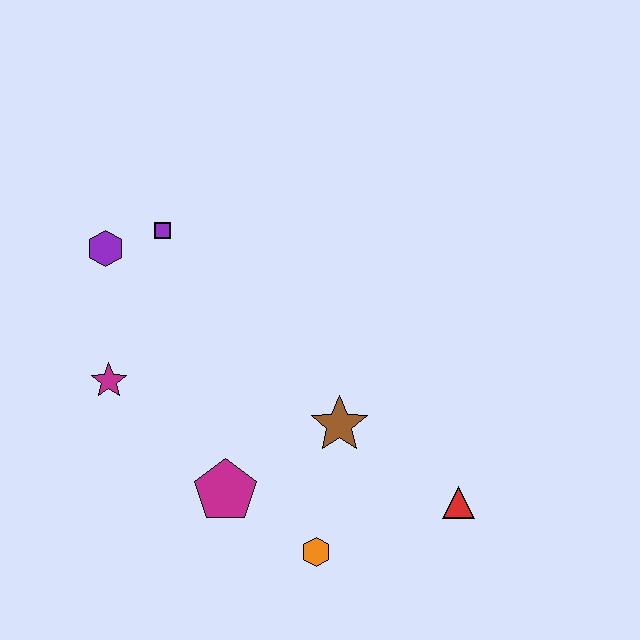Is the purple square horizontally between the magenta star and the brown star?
Yes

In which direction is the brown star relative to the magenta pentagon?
The brown star is to the right of the magenta pentagon.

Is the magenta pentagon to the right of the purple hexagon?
Yes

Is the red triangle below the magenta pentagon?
Yes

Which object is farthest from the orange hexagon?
The purple hexagon is farthest from the orange hexagon.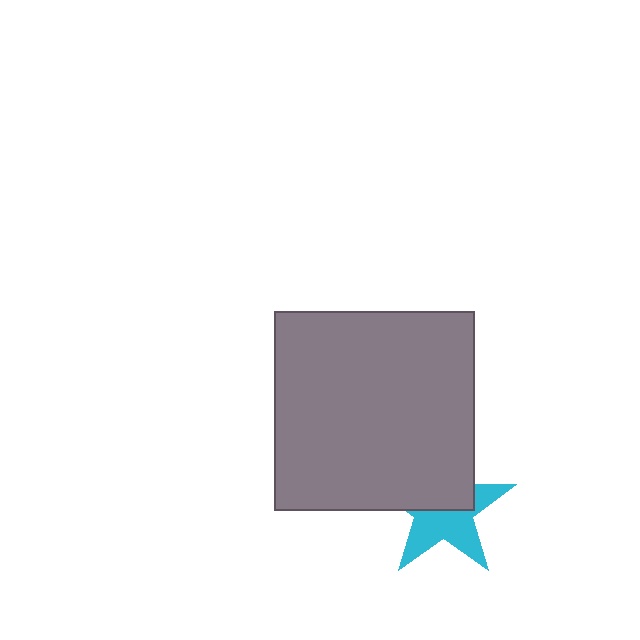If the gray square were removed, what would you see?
You would see the complete cyan star.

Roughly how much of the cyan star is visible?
About half of it is visible (roughly 51%).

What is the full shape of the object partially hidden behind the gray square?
The partially hidden object is a cyan star.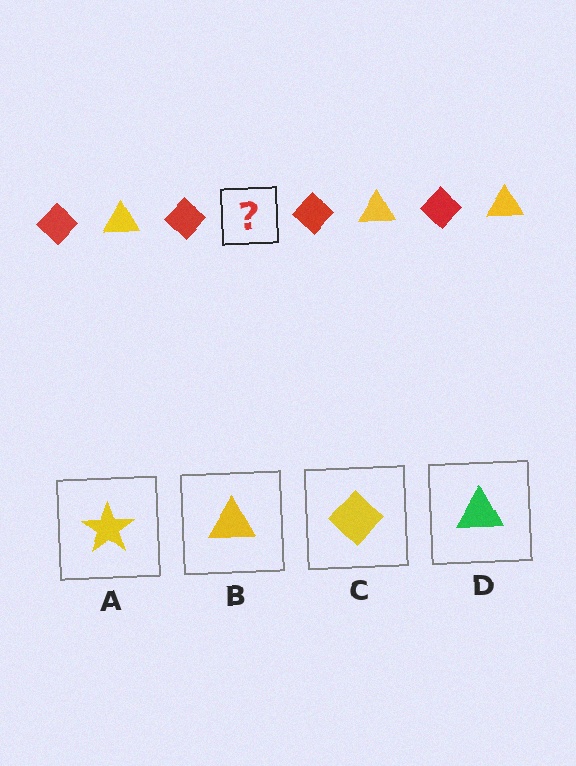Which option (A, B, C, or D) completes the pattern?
B.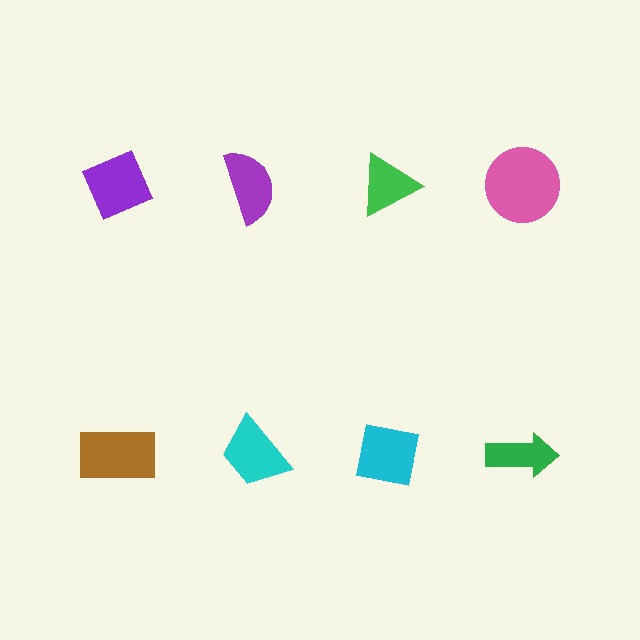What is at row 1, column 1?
A purple diamond.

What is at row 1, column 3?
A green triangle.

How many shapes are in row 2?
4 shapes.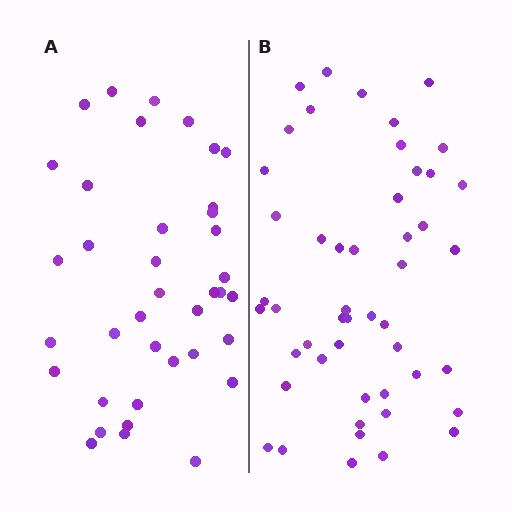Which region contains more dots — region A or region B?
Region B (the right region) has more dots.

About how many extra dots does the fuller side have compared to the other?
Region B has roughly 12 or so more dots than region A.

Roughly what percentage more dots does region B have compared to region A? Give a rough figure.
About 30% more.